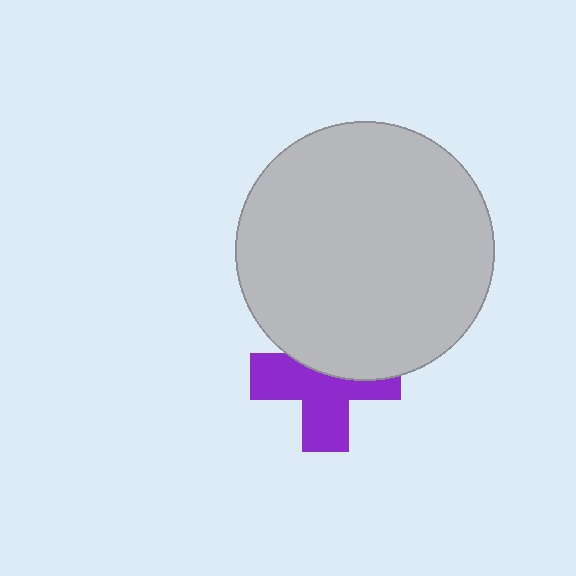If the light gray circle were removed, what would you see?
You would see the complete purple cross.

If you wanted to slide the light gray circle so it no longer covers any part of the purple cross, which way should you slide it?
Slide it up — that is the most direct way to separate the two shapes.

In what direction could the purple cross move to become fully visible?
The purple cross could move down. That would shift it out from behind the light gray circle entirely.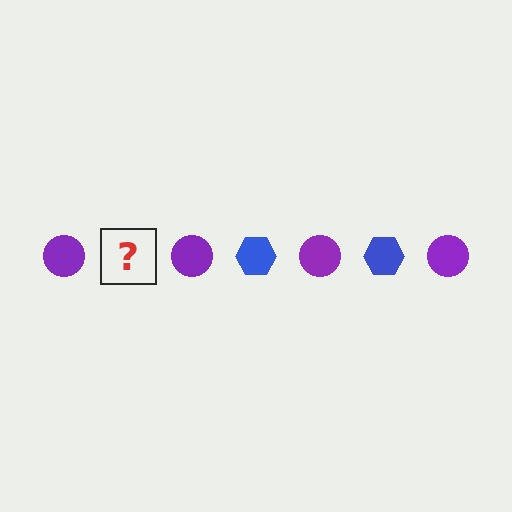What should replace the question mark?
The question mark should be replaced with a blue hexagon.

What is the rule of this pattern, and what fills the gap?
The rule is that the pattern alternates between purple circle and blue hexagon. The gap should be filled with a blue hexagon.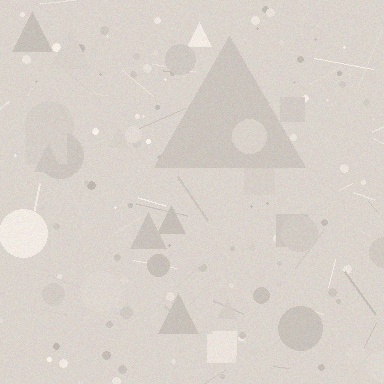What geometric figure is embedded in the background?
A triangle is embedded in the background.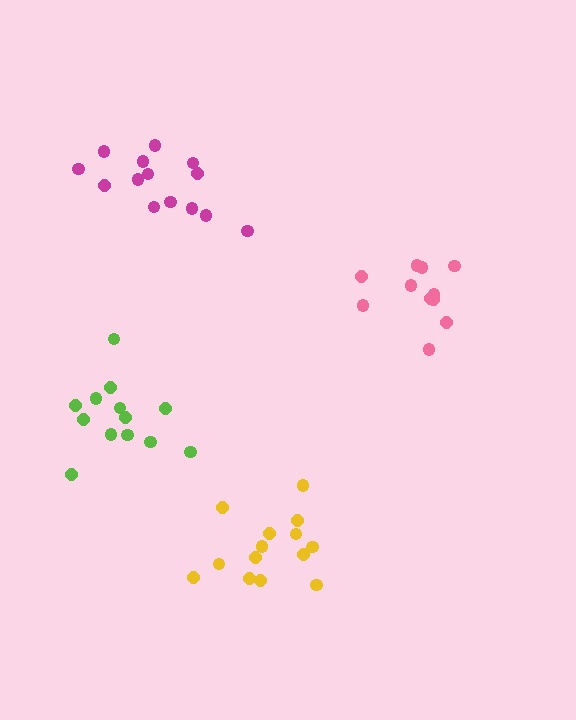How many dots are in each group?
Group 1: 14 dots, Group 2: 11 dots, Group 3: 13 dots, Group 4: 14 dots (52 total).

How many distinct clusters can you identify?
There are 4 distinct clusters.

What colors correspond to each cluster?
The clusters are colored: yellow, pink, lime, magenta.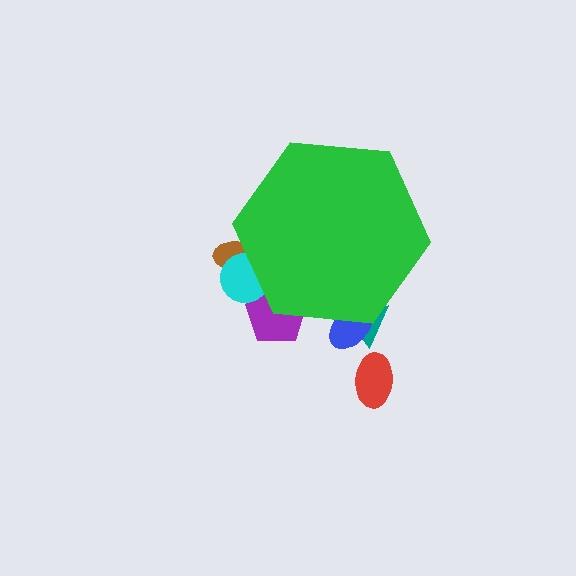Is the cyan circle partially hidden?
Yes, the cyan circle is partially hidden behind the green hexagon.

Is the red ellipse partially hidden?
No, the red ellipse is fully visible.